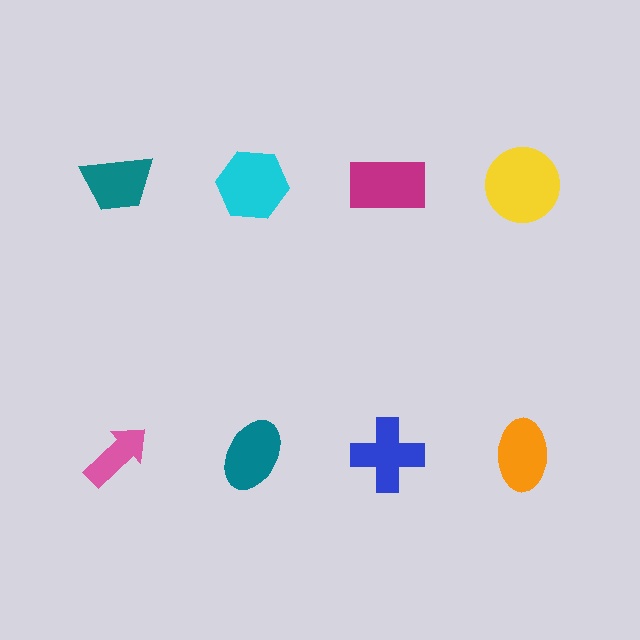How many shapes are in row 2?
4 shapes.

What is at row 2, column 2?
A teal ellipse.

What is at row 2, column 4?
An orange ellipse.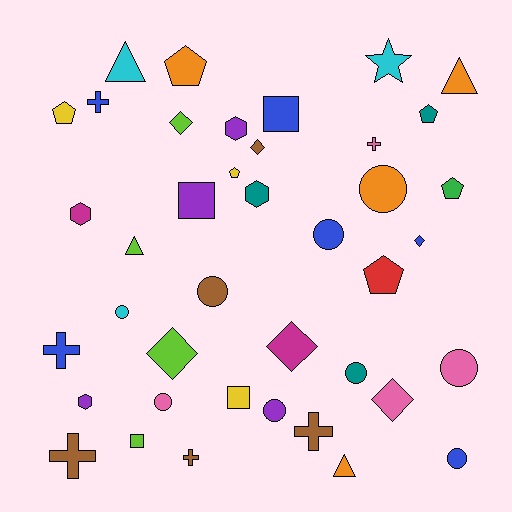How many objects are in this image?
There are 40 objects.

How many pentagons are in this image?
There are 6 pentagons.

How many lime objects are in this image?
There are 4 lime objects.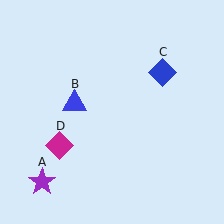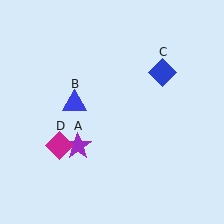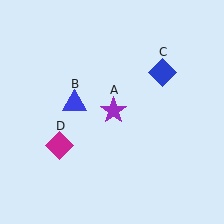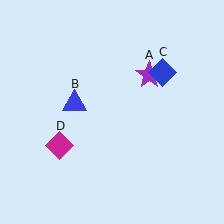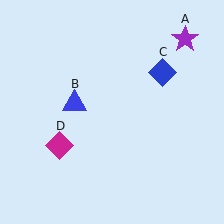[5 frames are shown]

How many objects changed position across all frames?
1 object changed position: purple star (object A).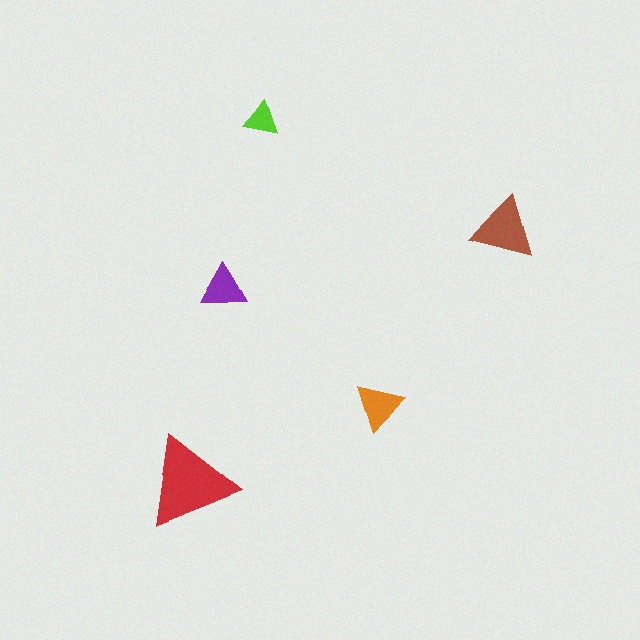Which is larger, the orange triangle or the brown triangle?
The brown one.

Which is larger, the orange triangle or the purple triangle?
The orange one.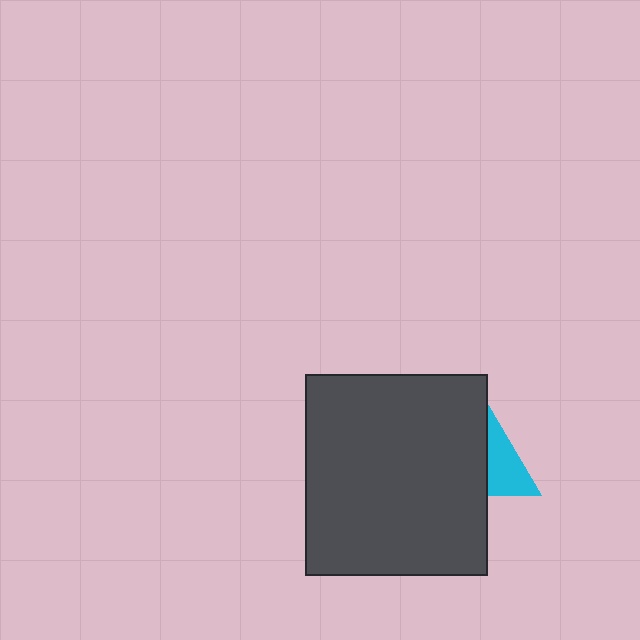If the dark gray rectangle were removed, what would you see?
You would see the complete cyan triangle.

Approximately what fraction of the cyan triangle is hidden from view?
Roughly 48% of the cyan triangle is hidden behind the dark gray rectangle.